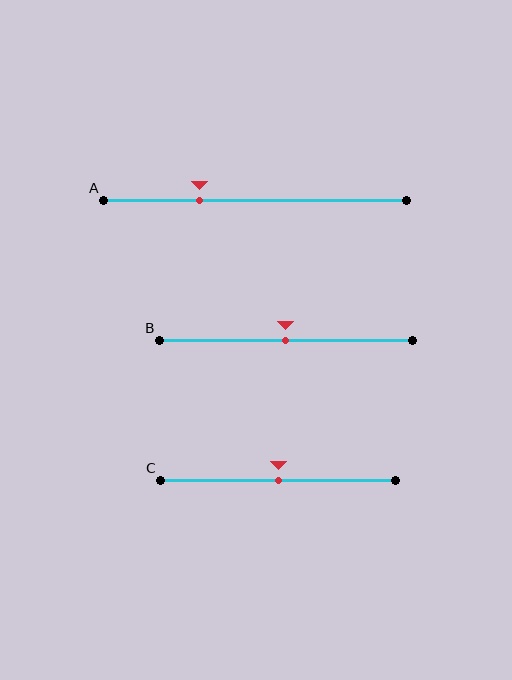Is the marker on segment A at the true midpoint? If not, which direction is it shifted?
No, the marker on segment A is shifted to the left by about 18% of the segment length.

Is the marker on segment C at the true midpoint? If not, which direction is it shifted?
Yes, the marker on segment C is at the true midpoint.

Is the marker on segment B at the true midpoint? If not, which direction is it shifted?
Yes, the marker on segment B is at the true midpoint.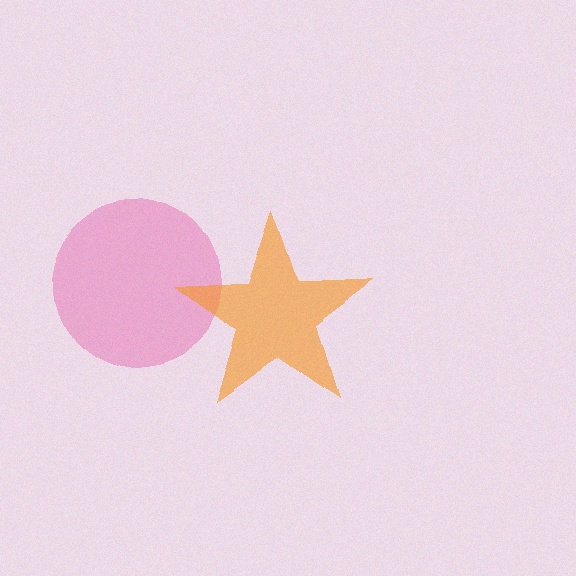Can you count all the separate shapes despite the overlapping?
Yes, there are 2 separate shapes.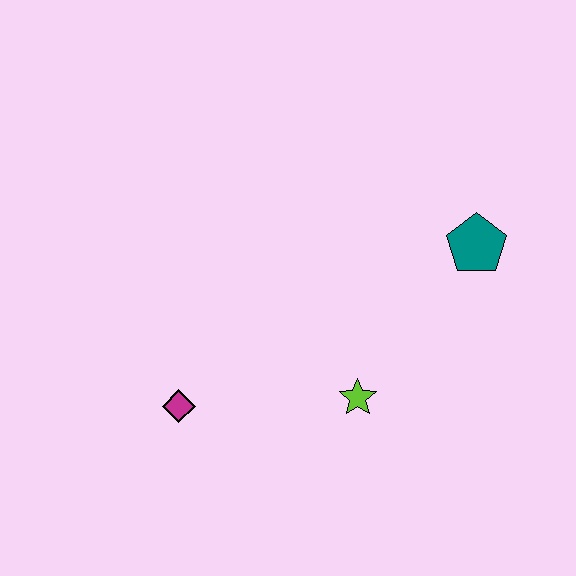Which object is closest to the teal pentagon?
The lime star is closest to the teal pentagon.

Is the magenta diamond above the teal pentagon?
No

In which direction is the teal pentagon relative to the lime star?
The teal pentagon is above the lime star.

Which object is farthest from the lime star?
The teal pentagon is farthest from the lime star.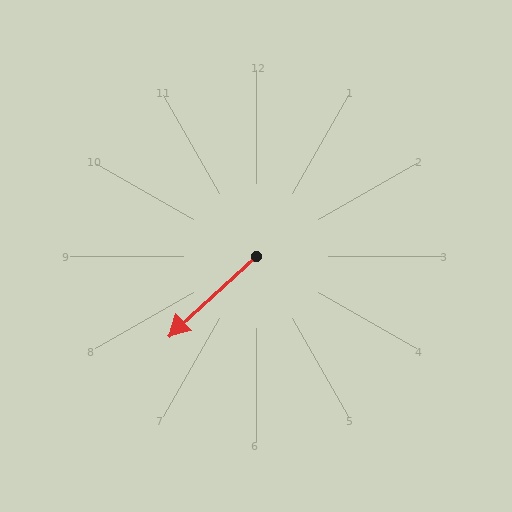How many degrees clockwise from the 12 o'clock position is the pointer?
Approximately 228 degrees.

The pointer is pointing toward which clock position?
Roughly 8 o'clock.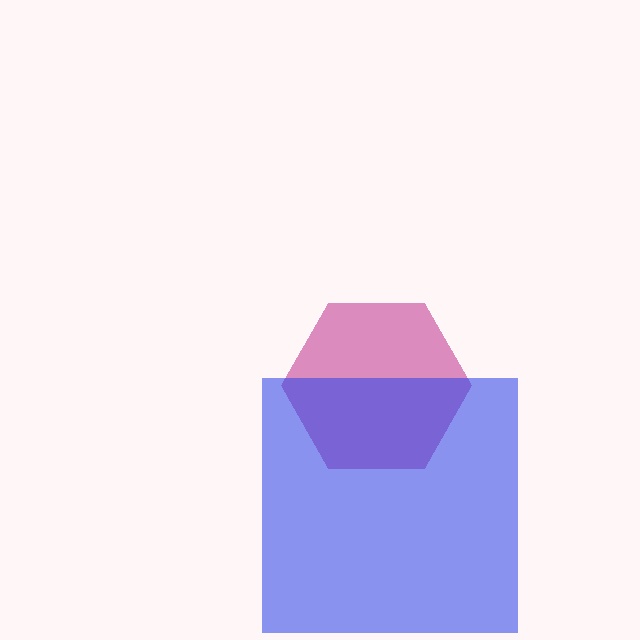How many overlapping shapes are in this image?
There are 2 overlapping shapes in the image.